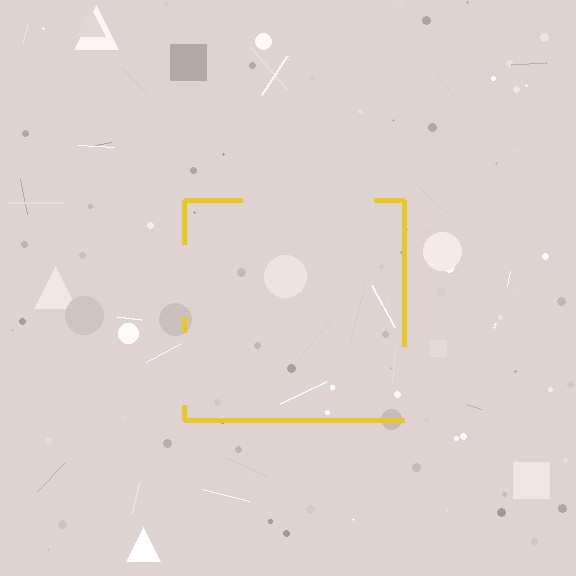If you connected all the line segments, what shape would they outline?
They would outline a square.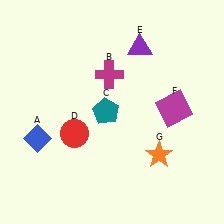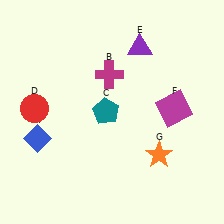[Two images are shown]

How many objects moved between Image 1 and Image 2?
1 object moved between the two images.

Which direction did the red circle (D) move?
The red circle (D) moved left.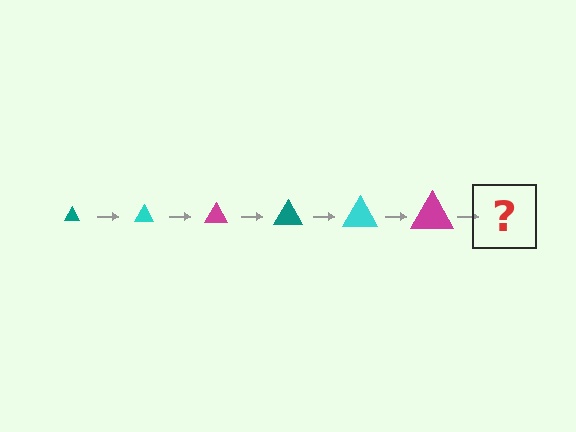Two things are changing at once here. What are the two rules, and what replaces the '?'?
The two rules are that the triangle grows larger each step and the color cycles through teal, cyan, and magenta. The '?' should be a teal triangle, larger than the previous one.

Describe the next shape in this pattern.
It should be a teal triangle, larger than the previous one.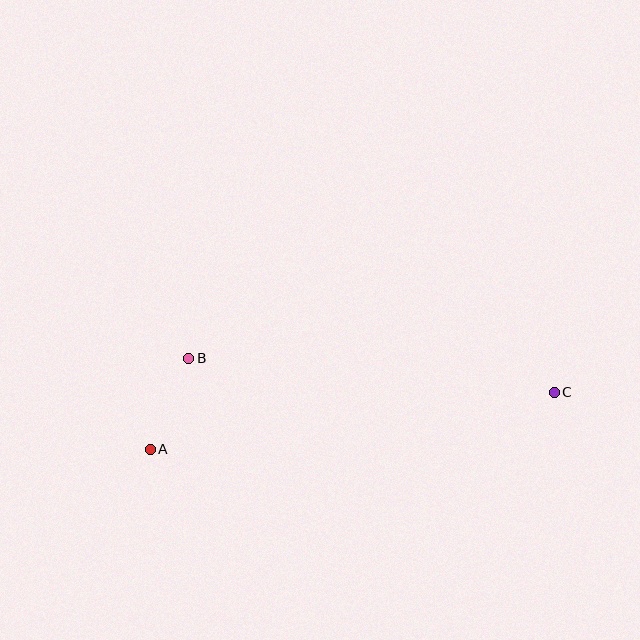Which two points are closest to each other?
Points A and B are closest to each other.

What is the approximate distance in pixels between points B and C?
The distance between B and C is approximately 367 pixels.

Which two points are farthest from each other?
Points A and C are farthest from each other.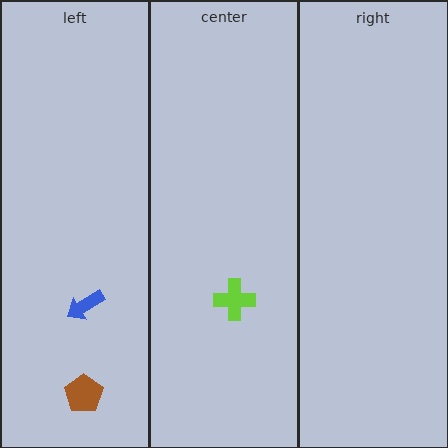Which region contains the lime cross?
The center region.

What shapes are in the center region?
The lime cross.